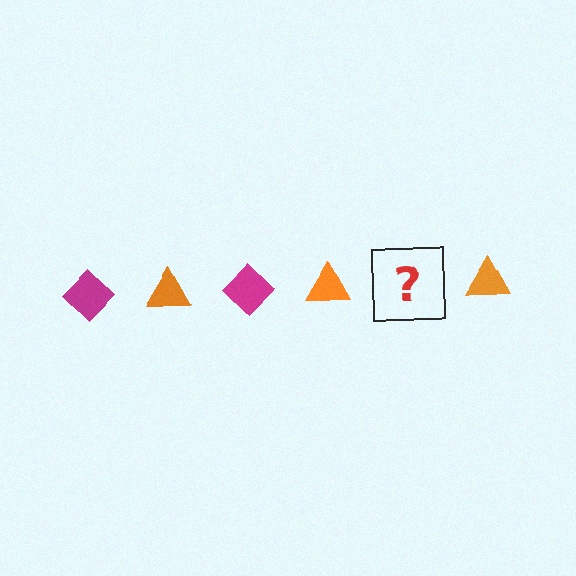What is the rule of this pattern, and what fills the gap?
The rule is that the pattern alternates between magenta diamond and orange triangle. The gap should be filled with a magenta diamond.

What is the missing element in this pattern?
The missing element is a magenta diamond.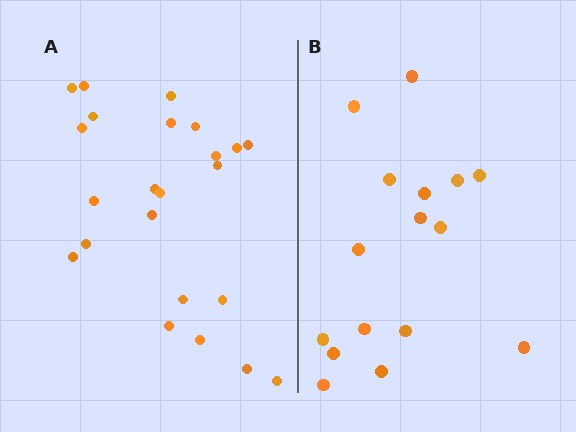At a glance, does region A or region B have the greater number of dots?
Region A (the left region) has more dots.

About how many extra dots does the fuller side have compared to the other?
Region A has roughly 8 or so more dots than region B.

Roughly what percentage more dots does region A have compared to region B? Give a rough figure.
About 45% more.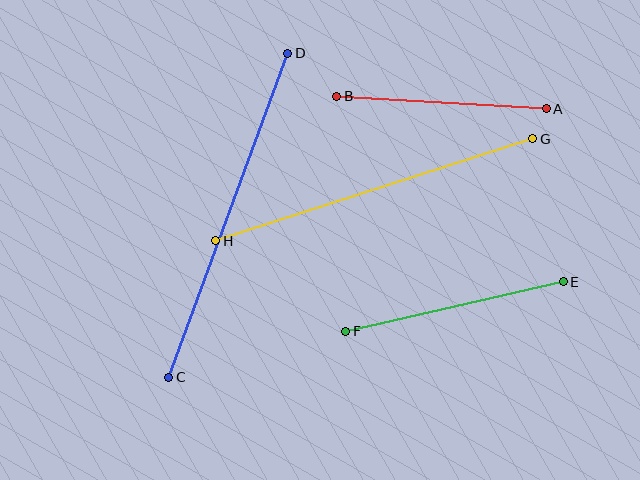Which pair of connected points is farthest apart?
Points C and D are farthest apart.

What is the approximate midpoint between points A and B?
The midpoint is at approximately (442, 103) pixels.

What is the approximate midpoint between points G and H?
The midpoint is at approximately (374, 190) pixels.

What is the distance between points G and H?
The distance is approximately 333 pixels.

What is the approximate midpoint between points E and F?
The midpoint is at approximately (454, 306) pixels.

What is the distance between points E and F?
The distance is approximately 223 pixels.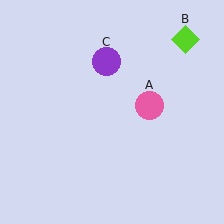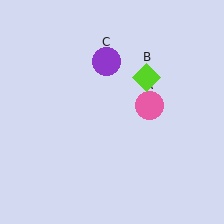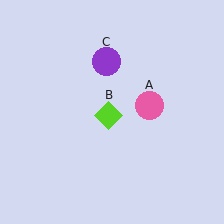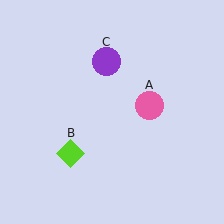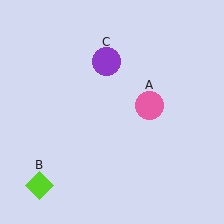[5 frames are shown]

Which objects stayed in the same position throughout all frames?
Pink circle (object A) and purple circle (object C) remained stationary.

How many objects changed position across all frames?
1 object changed position: lime diamond (object B).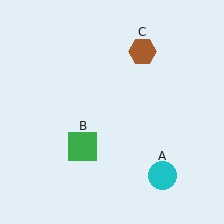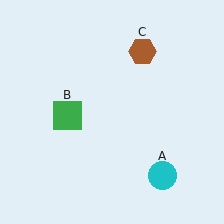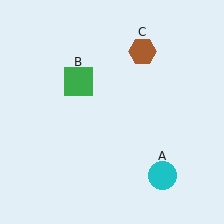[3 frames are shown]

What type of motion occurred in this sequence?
The green square (object B) rotated clockwise around the center of the scene.